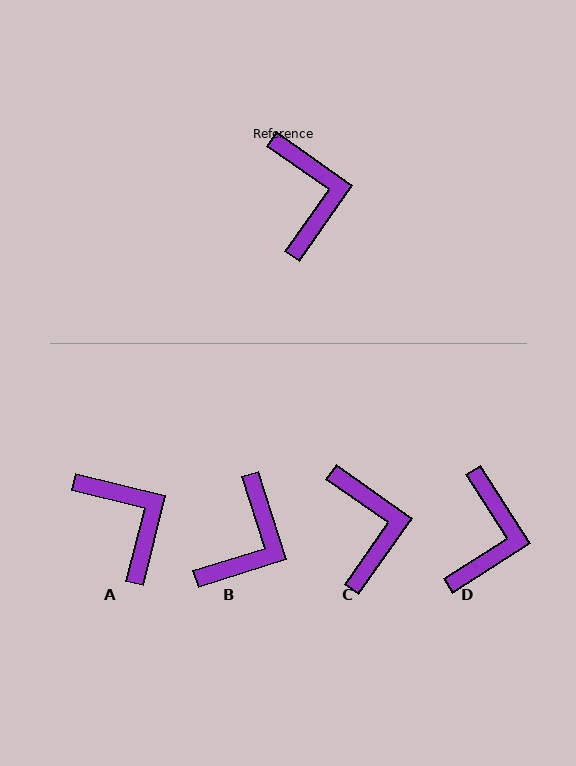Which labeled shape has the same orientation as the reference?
C.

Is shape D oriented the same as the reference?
No, it is off by about 22 degrees.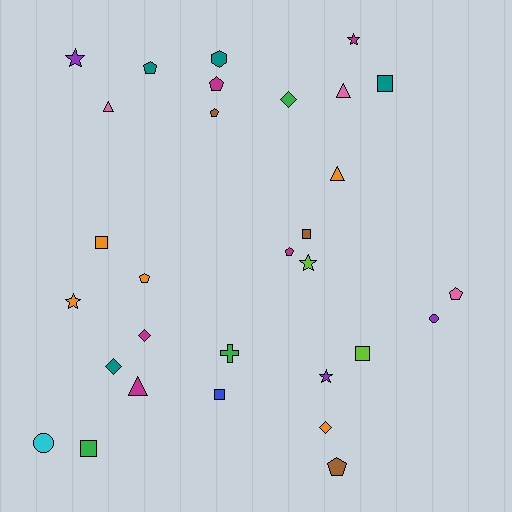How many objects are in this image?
There are 30 objects.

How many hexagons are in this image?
There is 1 hexagon.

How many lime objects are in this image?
There are 2 lime objects.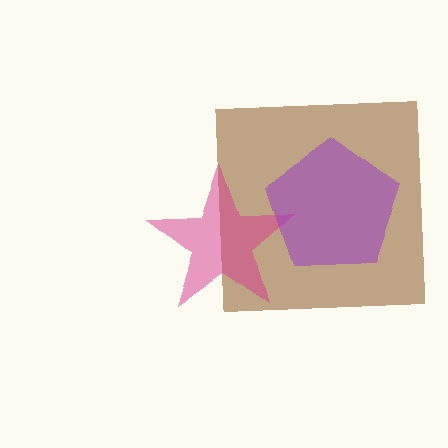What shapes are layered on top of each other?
The layered shapes are: a brown square, a magenta star, a purple pentagon.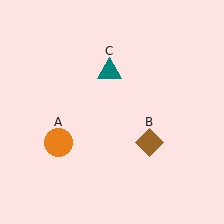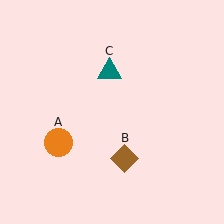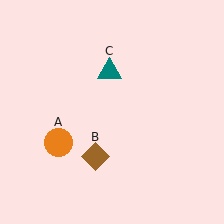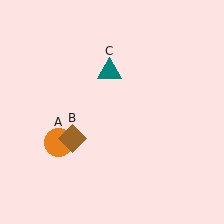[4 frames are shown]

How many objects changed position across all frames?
1 object changed position: brown diamond (object B).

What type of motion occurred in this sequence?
The brown diamond (object B) rotated clockwise around the center of the scene.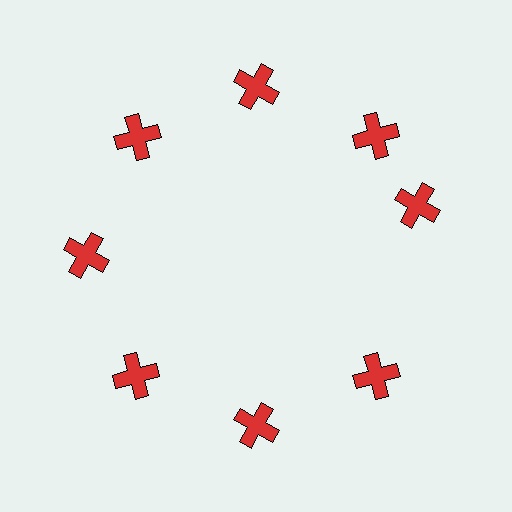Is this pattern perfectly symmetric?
No. The 8 red crosses are arranged in a ring, but one element near the 3 o'clock position is rotated out of alignment along the ring, breaking the 8-fold rotational symmetry.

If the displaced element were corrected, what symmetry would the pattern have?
It would have 8-fold rotational symmetry — the pattern would map onto itself every 45 degrees.